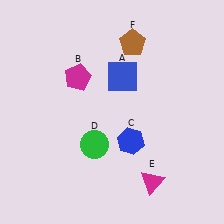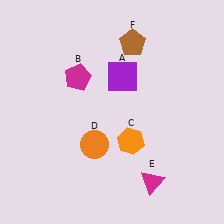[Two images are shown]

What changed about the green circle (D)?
In Image 1, D is green. In Image 2, it changed to orange.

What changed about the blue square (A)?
In Image 1, A is blue. In Image 2, it changed to purple.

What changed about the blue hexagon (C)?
In Image 1, C is blue. In Image 2, it changed to orange.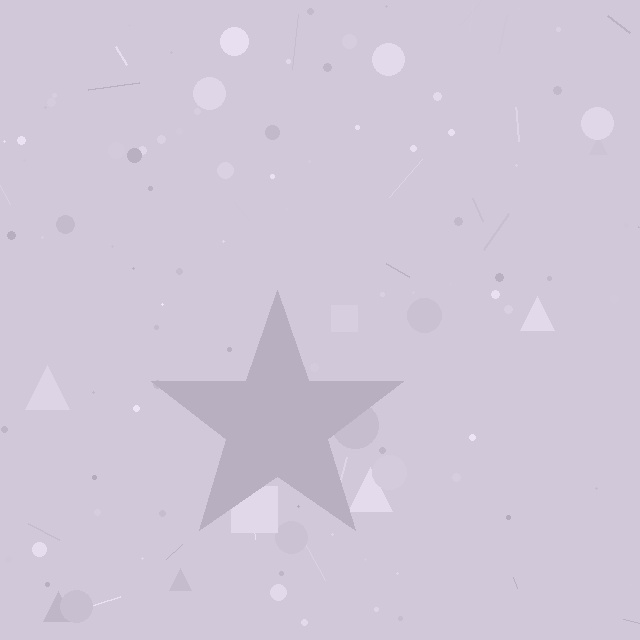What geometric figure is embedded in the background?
A star is embedded in the background.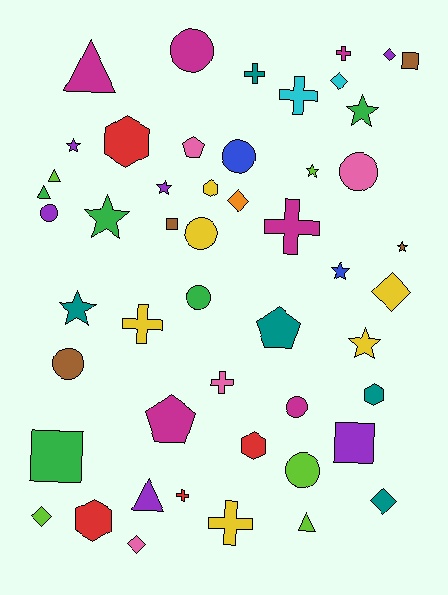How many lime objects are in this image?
There are 5 lime objects.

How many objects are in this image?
There are 50 objects.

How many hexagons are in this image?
There are 5 hexagons.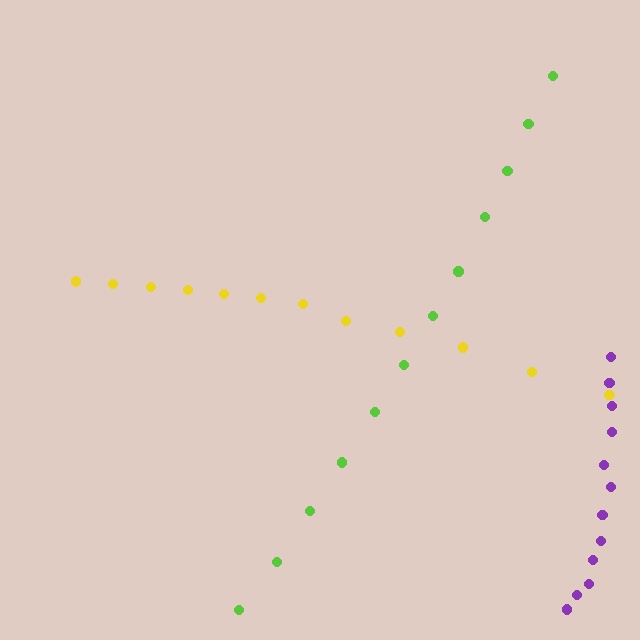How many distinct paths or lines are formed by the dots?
There are 3 distinct paths.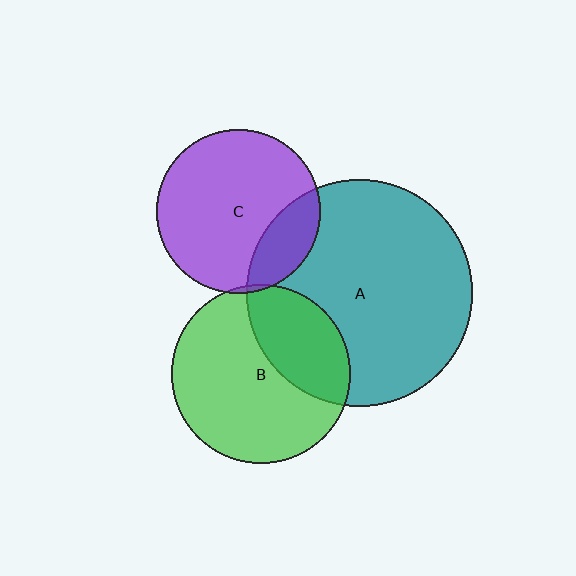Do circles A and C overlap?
Yes.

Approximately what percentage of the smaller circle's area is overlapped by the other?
Approximately 20%.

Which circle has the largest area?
Circle A (teal).